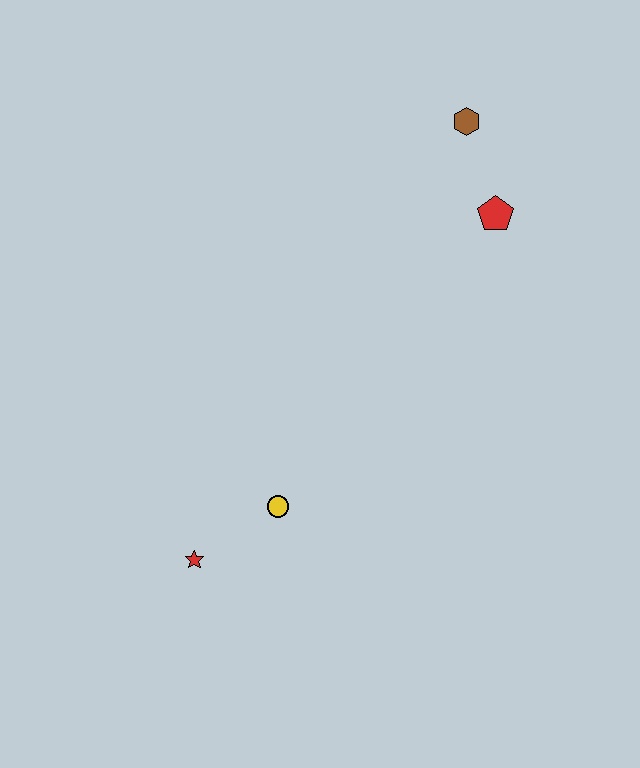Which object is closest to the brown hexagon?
The red pentagon is closest to the brown hexagon.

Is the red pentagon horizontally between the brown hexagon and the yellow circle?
No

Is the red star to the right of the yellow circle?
No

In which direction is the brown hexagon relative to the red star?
The brown hexagon is above the red star.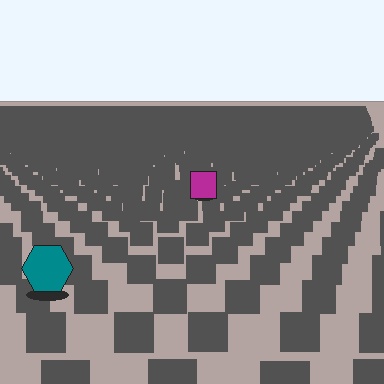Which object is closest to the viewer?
The teal hexagon is closest. The texture marks near it are larger and more spread out.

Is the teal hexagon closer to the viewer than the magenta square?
Yes. The teal hexagon is closer — you can tell from the texture gradient: the ground texture is coarser near it.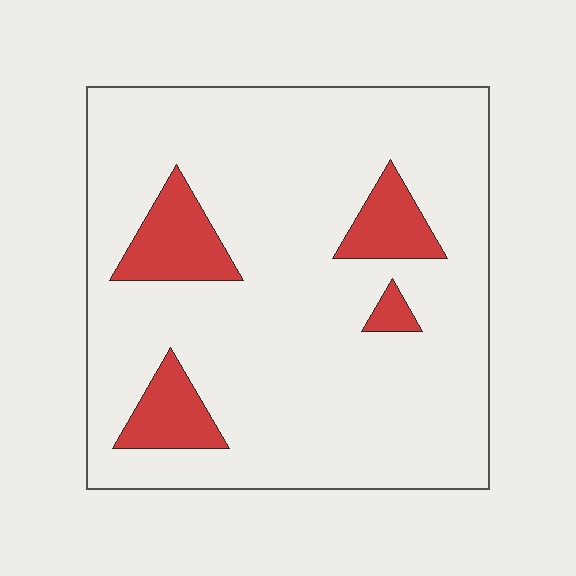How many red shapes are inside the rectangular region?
4.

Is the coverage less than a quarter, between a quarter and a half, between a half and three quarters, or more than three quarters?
Less than a quarter.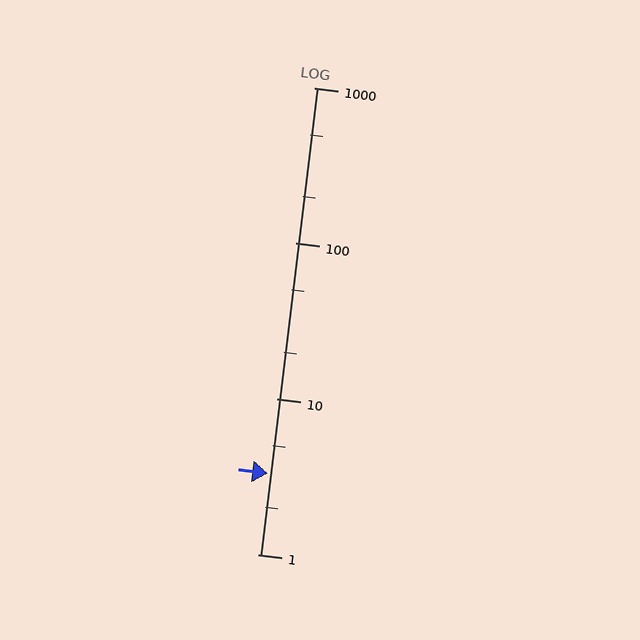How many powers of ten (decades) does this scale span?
The scale spans 3 decades, from 1 to 1000.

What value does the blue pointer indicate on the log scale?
The pointer indicates approximately 3.3.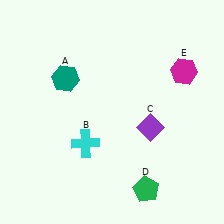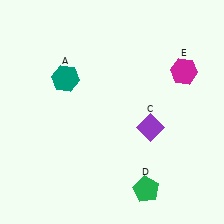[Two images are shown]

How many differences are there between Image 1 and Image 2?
There is 1 difference between the two images.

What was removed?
The cyan cross (B) was removed in Image 2.